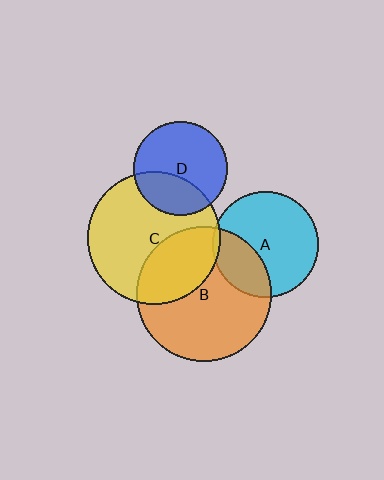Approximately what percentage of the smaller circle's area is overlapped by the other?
Approximately 30%.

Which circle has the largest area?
Circle B (orange).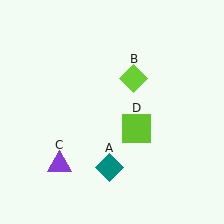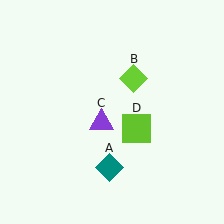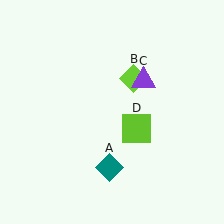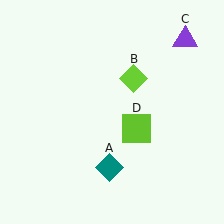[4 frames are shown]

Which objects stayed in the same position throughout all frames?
Teal diamond (object A) and lime diamond (object B) and lime square (object D) remained stationary.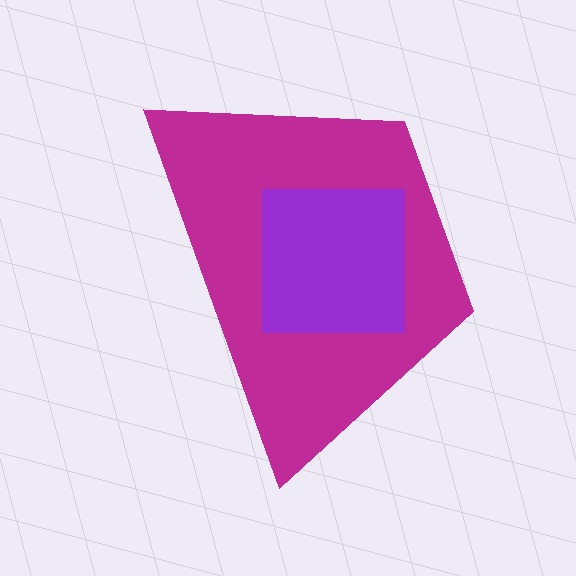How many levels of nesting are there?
2.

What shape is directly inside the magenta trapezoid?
The purple square.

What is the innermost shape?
The purple square.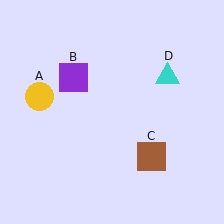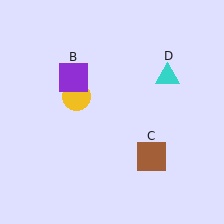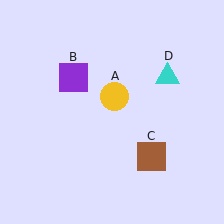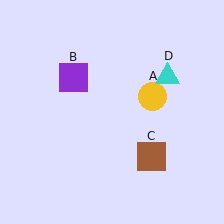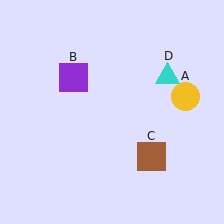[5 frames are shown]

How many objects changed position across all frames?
1 object changed position: yellow circle (object A).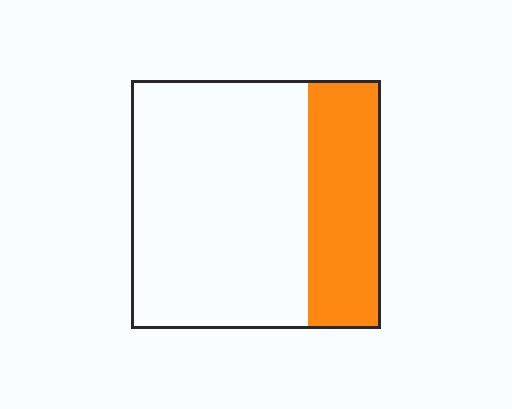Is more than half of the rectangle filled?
No.